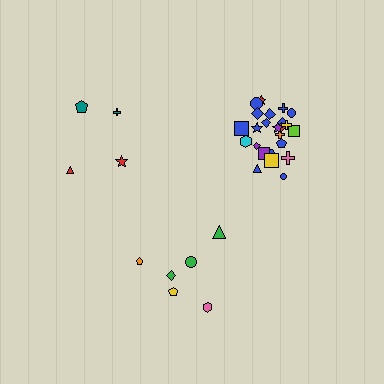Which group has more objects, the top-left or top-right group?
The top-right group.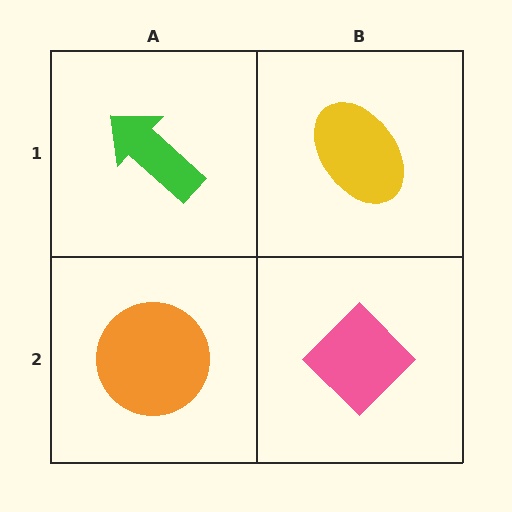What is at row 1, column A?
A green arrow.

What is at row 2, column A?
An orange circle.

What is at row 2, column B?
A pink diamond.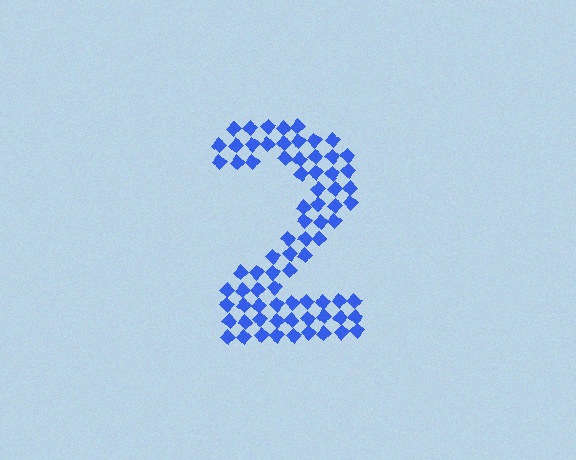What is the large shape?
The large shape is the digit 2.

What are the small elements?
The small elements are diamonds.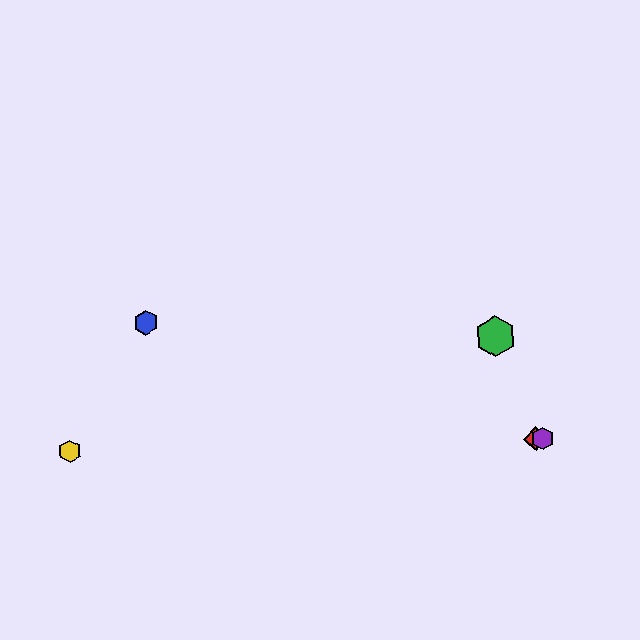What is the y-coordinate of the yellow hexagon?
The yellow hexagon is at y≈451.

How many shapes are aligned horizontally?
3 shapes (the red diamond, the yellow hexagon, the purple hexagon) are aligned horizontally.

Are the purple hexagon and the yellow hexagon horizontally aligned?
Yes, both are at y≈439.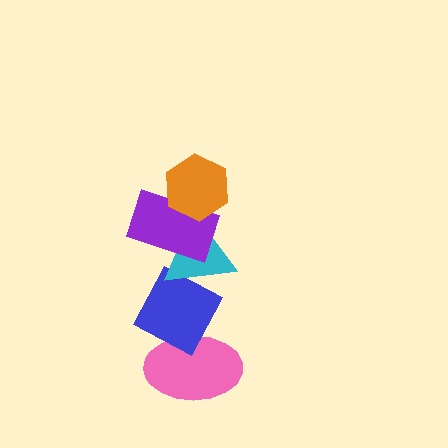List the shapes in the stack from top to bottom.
From top to bottom: the orange hexagon, the purple rectangle, the cyan triangle, the blue diamond, the pink ellipse.